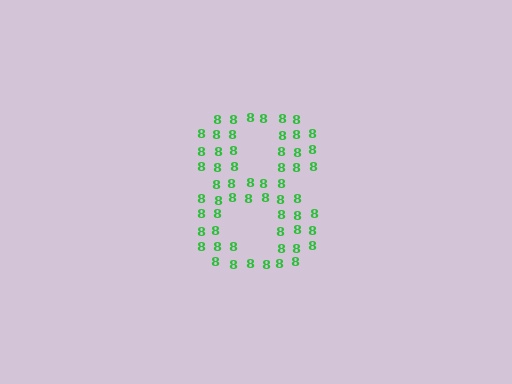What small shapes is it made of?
It is made of small digit 8's.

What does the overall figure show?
The overall figure shows the digit 8.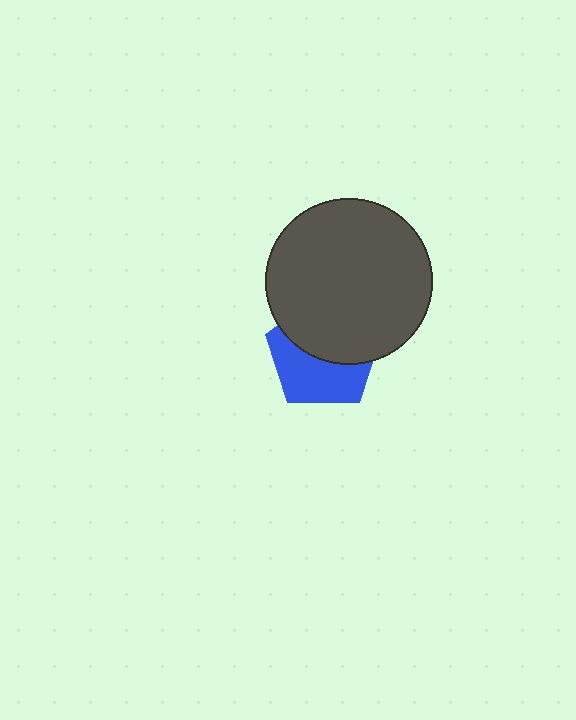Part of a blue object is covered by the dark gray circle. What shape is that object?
It is a pentagon.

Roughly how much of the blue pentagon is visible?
About half of it is visible (roughly 49%).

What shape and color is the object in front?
The object in front is a dark gray circle.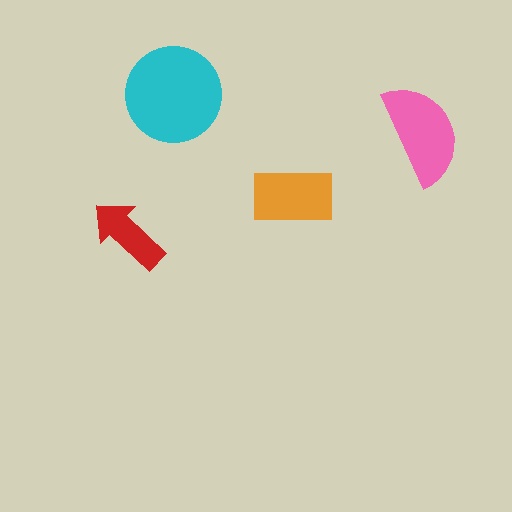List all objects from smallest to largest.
The red arrow, the orange rectangle, the pink semicircle, the cyan circle.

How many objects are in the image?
There are 4 objects in the image.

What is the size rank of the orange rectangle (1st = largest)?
3rd.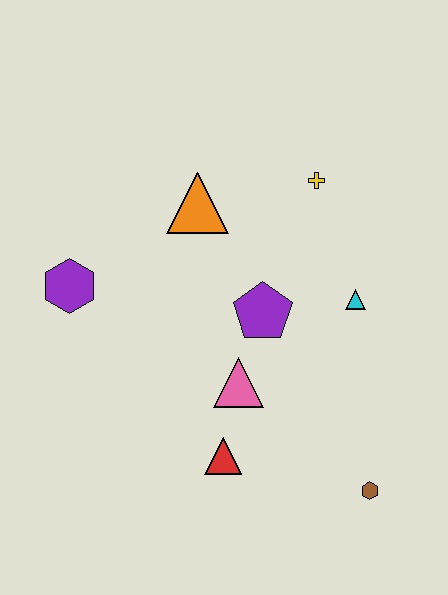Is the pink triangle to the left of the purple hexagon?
No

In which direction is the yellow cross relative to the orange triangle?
The yellow cross is to the right of the orange triangle.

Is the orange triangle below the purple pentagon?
No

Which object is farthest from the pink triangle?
The yellow cross is farthest from the pink triangle.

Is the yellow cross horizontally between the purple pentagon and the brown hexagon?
Yes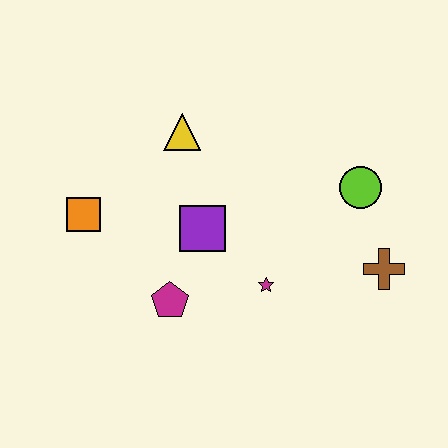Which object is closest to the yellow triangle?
The purple square is closest to the yellow triangle.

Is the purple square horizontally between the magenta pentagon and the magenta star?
Yes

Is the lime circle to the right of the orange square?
Yes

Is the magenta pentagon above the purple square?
No